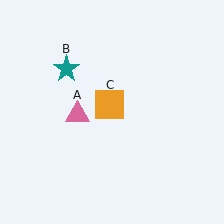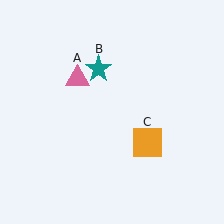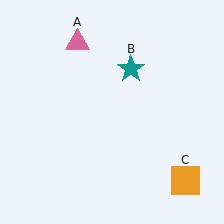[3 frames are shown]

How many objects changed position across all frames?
3 objects changed position: pink triangle (object A), teal star (object B), orange square (object C).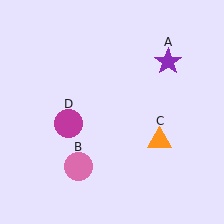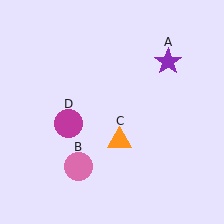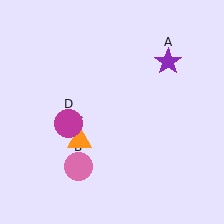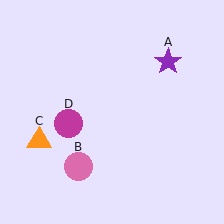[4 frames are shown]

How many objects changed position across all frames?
1 object changed position: orange triangle (object C).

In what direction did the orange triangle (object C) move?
The orange triangle (object C) moved left.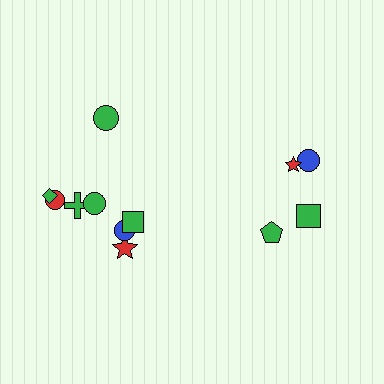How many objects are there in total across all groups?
There are 12 objects.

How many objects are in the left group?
There are 8 objects.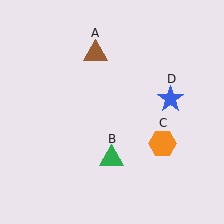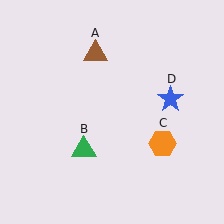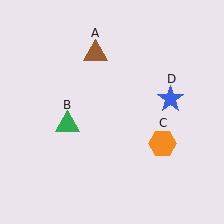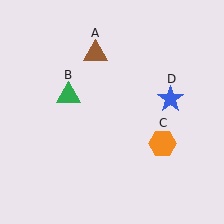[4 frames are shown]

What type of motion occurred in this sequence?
The green triangle (object B) rotated clockwise around the center of the scene.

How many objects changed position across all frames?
1 object changed position: green triangle (object B).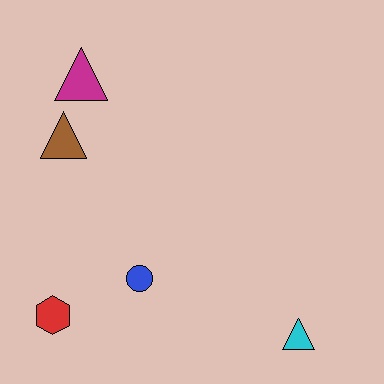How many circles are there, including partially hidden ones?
There is 1 circle.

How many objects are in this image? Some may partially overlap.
There are 5 objects.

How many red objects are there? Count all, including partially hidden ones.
There is 1 red object.